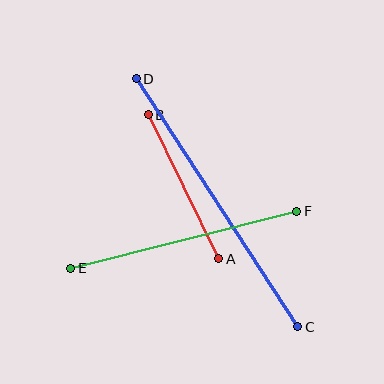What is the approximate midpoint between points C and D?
The midpoint is at approximately (217, 203) pixels.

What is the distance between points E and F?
The distance is approximately 233 pixels.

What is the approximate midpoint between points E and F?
The midpoint is at approximately (184, 240) pixels.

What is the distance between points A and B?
The distance is approximately 160 pixels.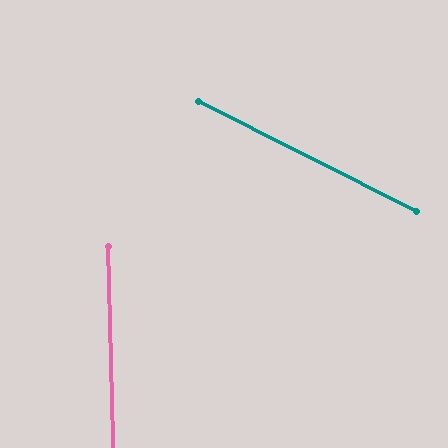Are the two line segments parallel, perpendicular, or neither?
Neither parallel nor perpendicular — they differ by about 62°.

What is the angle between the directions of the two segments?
Approximately 62 degrees.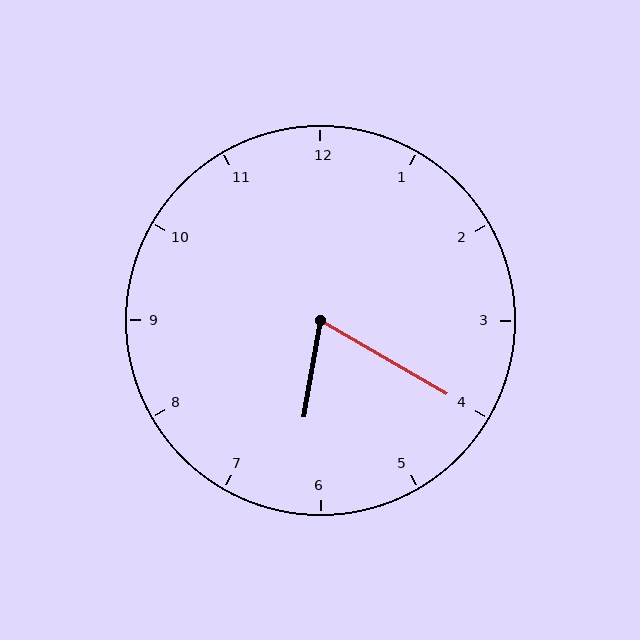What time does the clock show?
6:20.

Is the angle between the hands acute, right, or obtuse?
It is acute.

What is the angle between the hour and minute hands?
Approximately 70 degrees.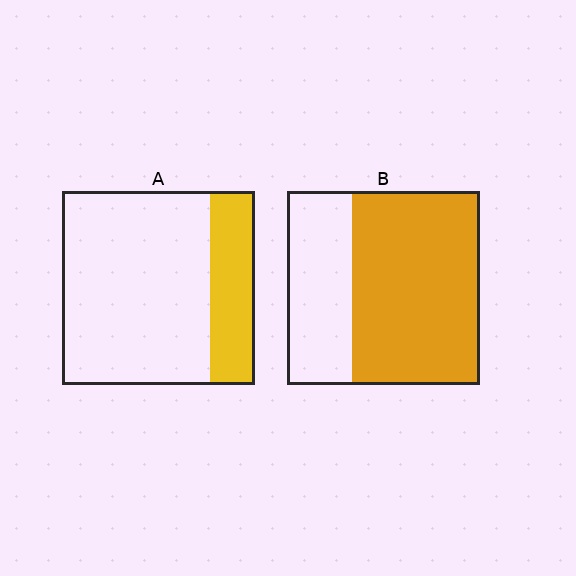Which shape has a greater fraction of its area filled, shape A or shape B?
Shape B.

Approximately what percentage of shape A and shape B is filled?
A is approximately 25% and B is approximately 65%.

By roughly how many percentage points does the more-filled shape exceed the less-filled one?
By roughly 45 percentage points (B over A).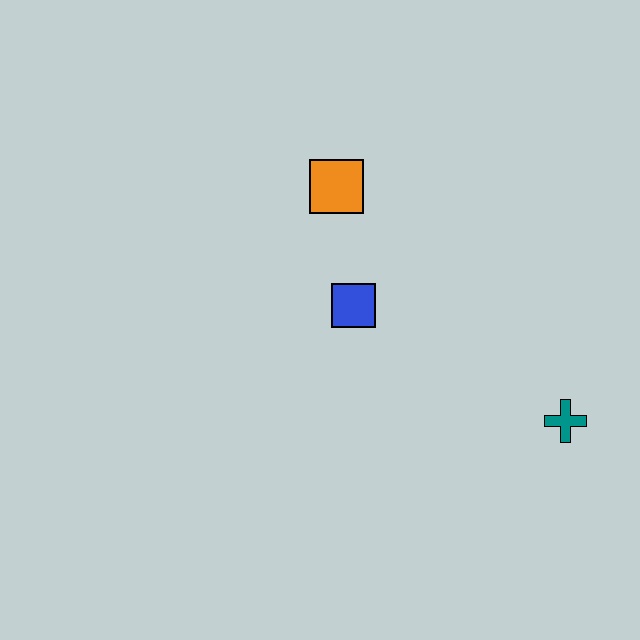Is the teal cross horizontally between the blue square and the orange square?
No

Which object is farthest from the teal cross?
The orange square is farthest from the teal cross.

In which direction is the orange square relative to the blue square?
The orange square is above the blue square.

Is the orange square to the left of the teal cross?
Yes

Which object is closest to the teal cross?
The blue square is closest to the teal cross.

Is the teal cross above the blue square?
No